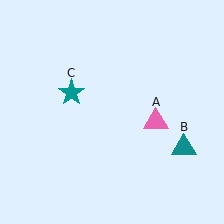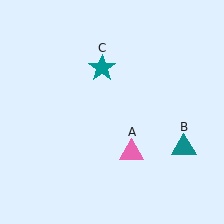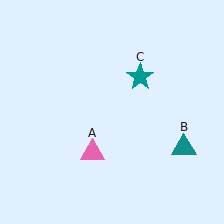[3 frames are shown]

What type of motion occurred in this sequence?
The pink triangle (object A), teal star (object C) rotated clockwise around the center of the scene.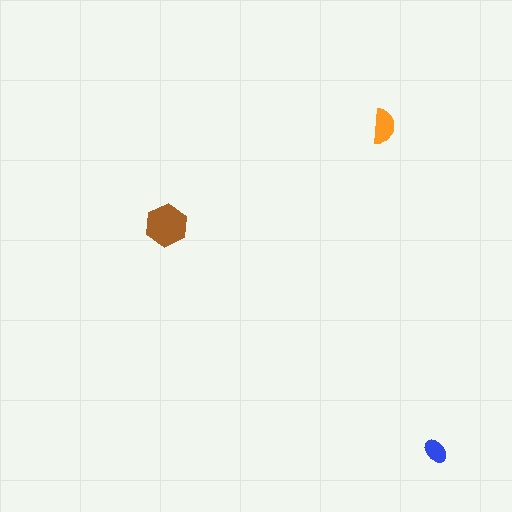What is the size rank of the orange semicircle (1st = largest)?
2nd.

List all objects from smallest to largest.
The blue ellipse, the orange semicircle, the brown hexagon.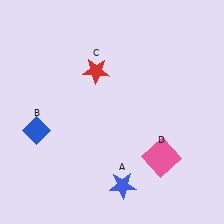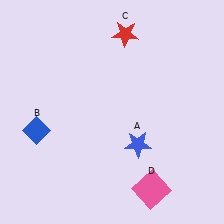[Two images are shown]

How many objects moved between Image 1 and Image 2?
3 objects moved between the two images.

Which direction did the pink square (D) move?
The pink square (D) moved down.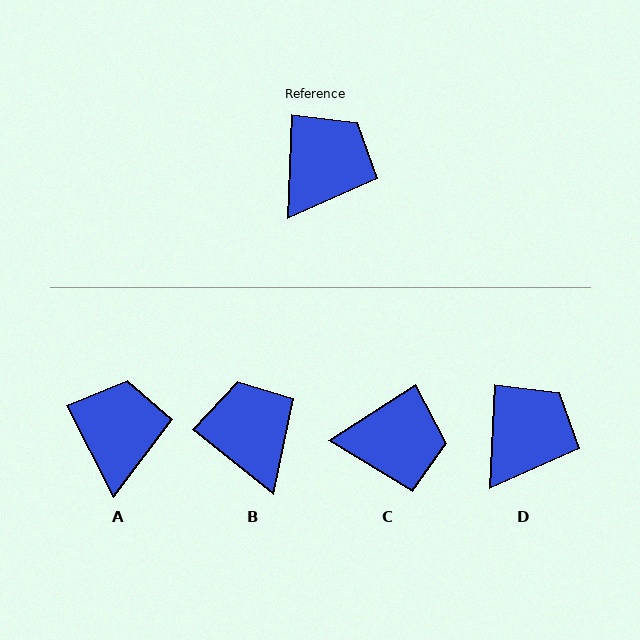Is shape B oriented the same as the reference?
No, it is off by about 54 degrees.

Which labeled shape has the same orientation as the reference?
D.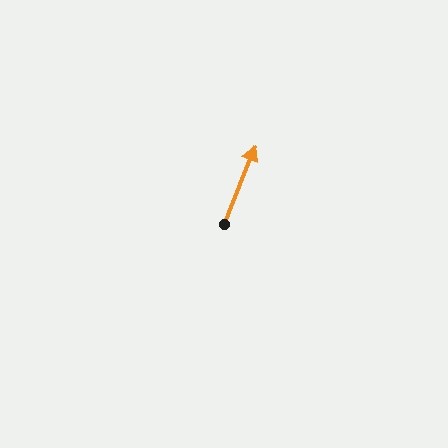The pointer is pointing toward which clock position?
Roughly 1 o'clock.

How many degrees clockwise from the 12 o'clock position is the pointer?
Approximately 22 degrees.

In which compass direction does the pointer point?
North.